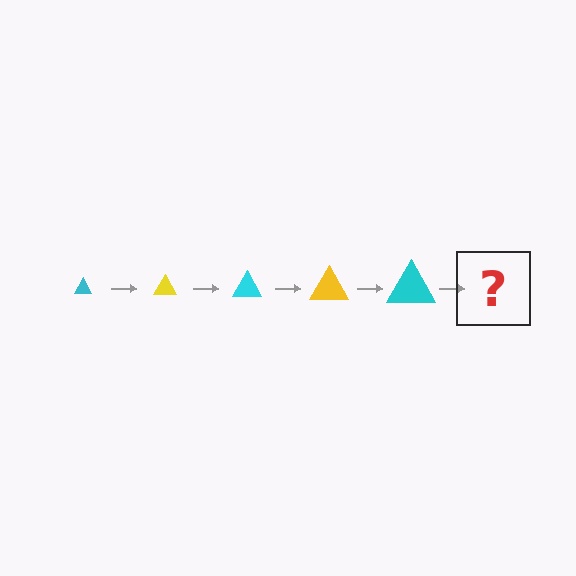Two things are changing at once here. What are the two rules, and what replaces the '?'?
The two rules are that the triangle grows larger each step and the color cycles through cyan and yellow. The '?' should be a yellow triangle, larger than the previous one.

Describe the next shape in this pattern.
It should be a yellow triangle, larger than the previous one.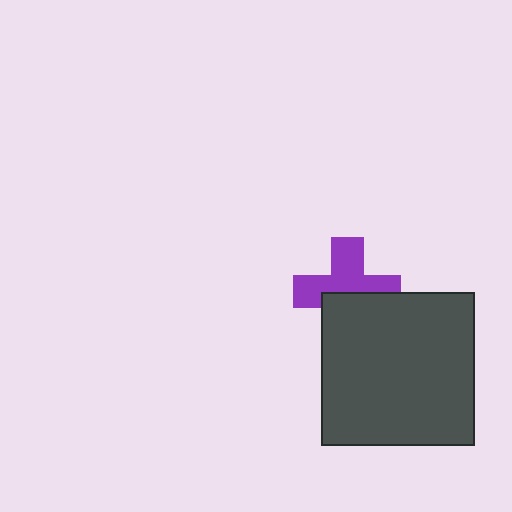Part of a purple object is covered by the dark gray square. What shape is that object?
It is a cross.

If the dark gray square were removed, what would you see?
You would see the complete purple cross.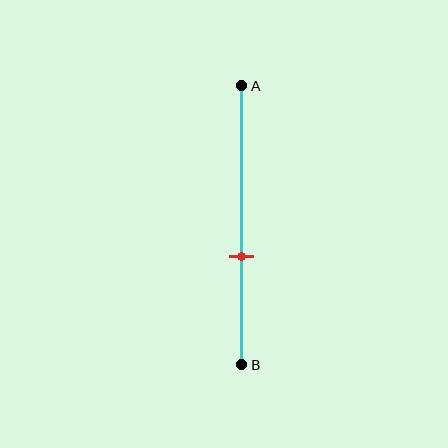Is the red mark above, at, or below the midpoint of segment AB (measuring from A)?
The red mark is below the midpoint of segment AB.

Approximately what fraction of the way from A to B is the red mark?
The red mark is approximately 60% of the way from A to B.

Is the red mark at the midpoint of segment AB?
No, the mark is at about 60% from A, not at the 50% midpoint.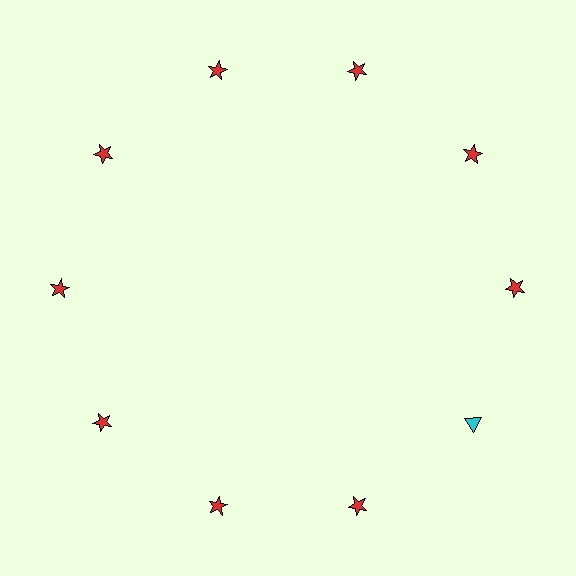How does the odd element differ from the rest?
It differs in both color (cyan instead of red) and shape (triangle instead of star).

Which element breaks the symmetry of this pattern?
The cyan triangle at roughly the 4 o'clock position breaks the symmetry. All other shapes are red stars.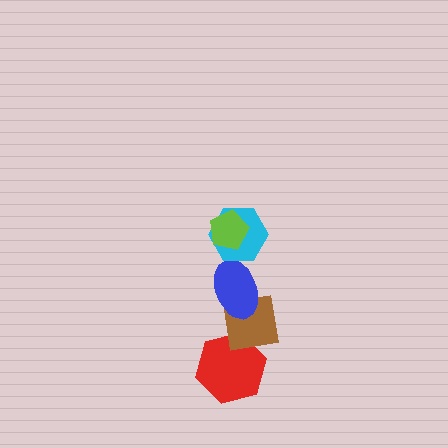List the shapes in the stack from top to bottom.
From top to bottom: the lime pentagon, the cyan hexagon, the blue ellipse, the brown square, the red hexagon.